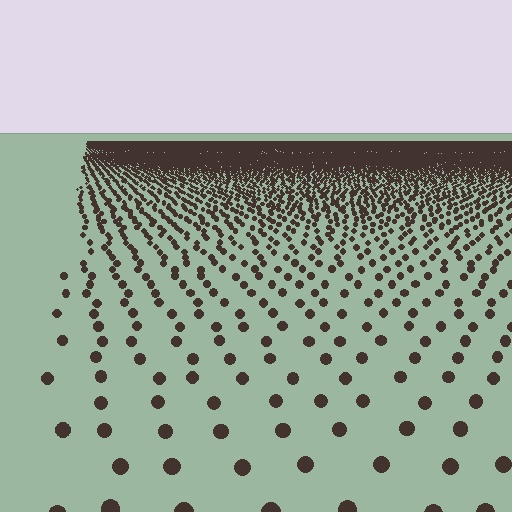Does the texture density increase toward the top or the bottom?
Density increases toward the top.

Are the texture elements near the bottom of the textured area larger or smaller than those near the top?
Larger. Near the bottom, elements are closer to the viewer and appear at a bigger on-screen size.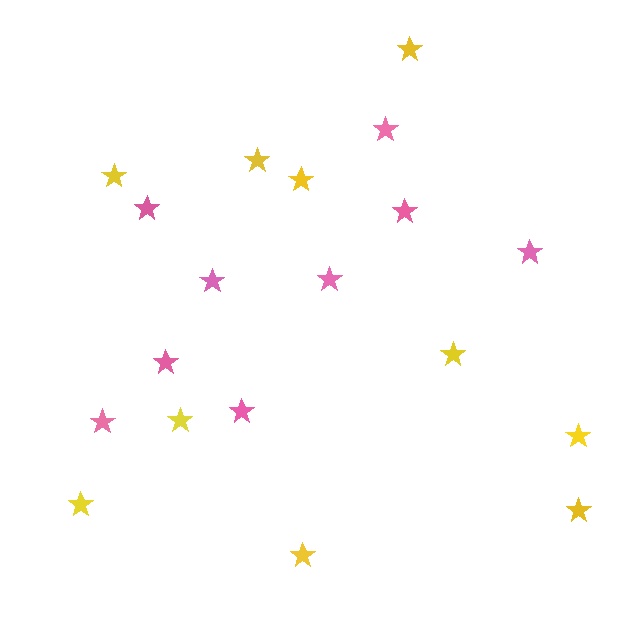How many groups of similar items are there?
There are 2 groups: one group of yellow stars (10) and one group of pink stars (9).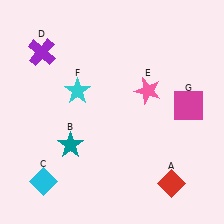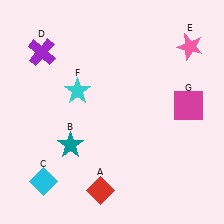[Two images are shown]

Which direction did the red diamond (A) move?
The red diamond (A) moved left.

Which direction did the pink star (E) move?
The pink star (E) moved up.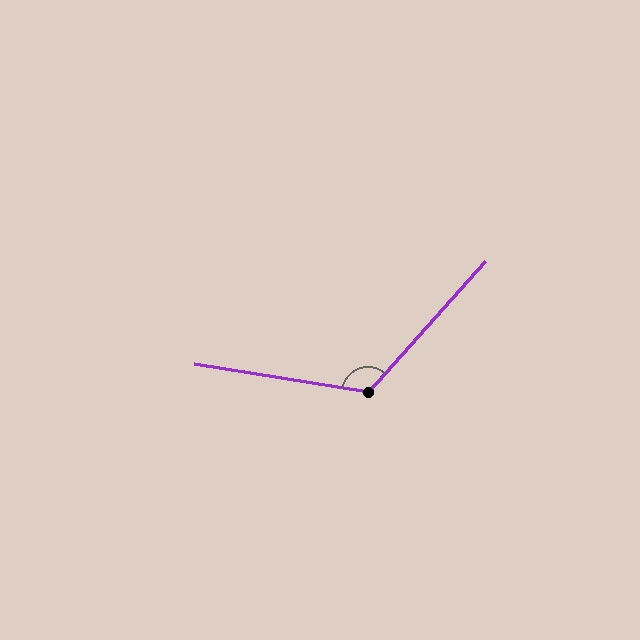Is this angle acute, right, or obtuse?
It is obtuse.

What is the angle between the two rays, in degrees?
Approximately 122 degrees.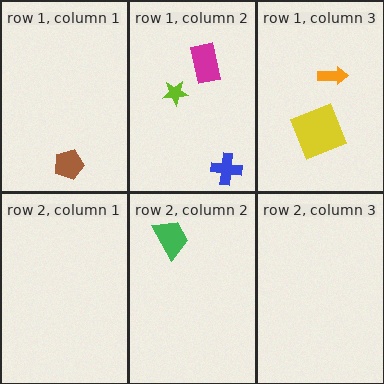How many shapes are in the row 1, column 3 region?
2.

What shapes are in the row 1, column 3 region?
The yellow square, the orange arrow.